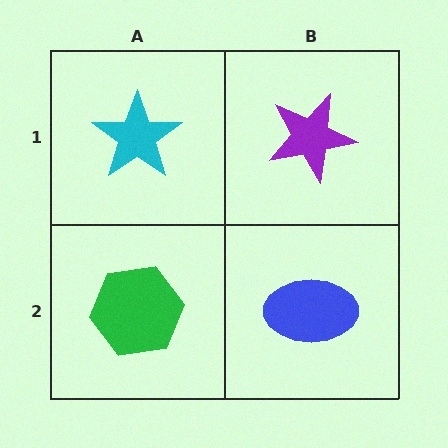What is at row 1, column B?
A purple star.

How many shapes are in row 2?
2 shapes.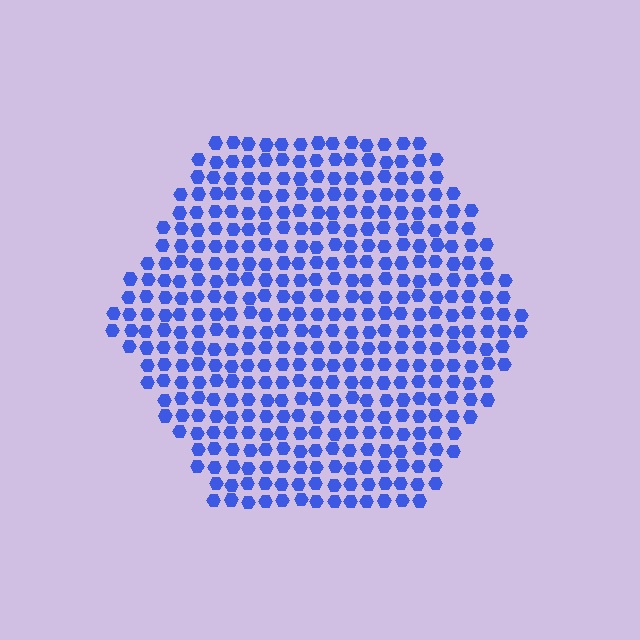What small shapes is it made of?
It is made of small hexagons.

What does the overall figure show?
The overall figure shows a hexagon.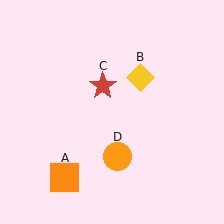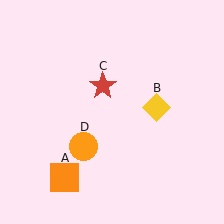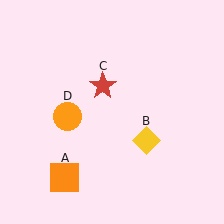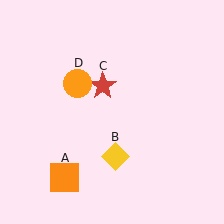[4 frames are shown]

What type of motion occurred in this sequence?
The yellow diamond (object B), orange circle (object D) rotated clockwise around the center of the scene.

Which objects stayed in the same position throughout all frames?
Orange square (object A) and red star (object C) remained stationary.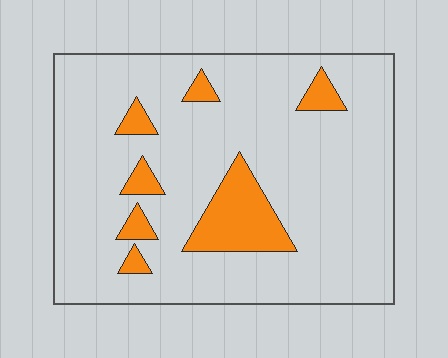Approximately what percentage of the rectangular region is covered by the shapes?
Approximately 15%.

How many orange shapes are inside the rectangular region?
7.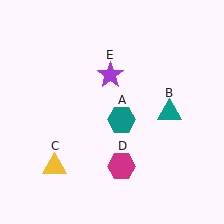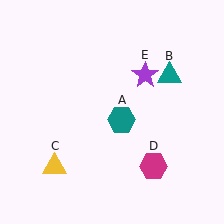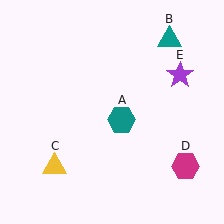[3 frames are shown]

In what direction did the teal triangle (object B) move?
The teal triangle (object B) moved up.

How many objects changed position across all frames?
3 objects changed position: teal triangle (object B), magenta hexagon (object D), purple star (object E).